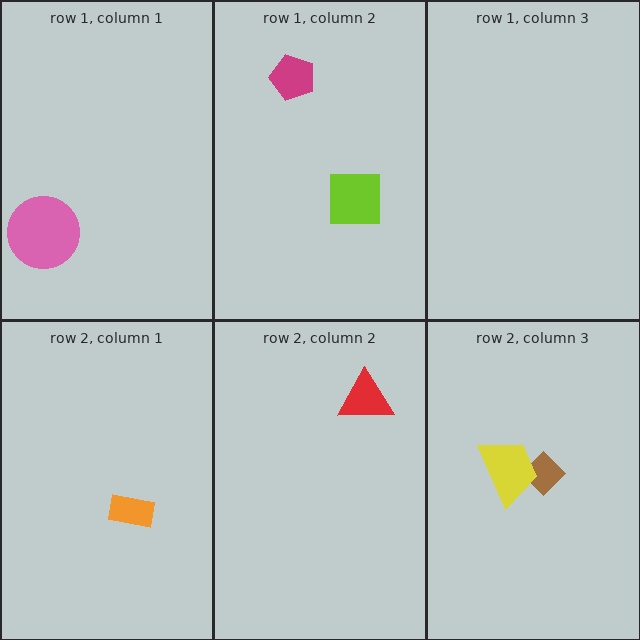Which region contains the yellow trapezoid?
The row 2, column 3 region.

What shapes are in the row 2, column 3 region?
The brown diamond, the yellow trapezoid.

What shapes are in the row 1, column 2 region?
The lime square, the magenta pentagon.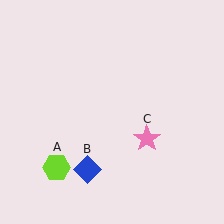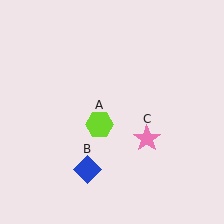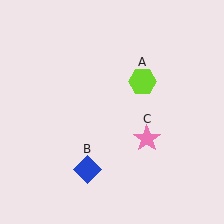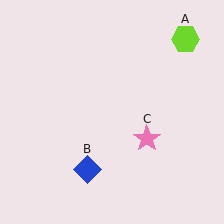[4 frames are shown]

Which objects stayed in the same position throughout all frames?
Blue diamond (object B) and pink star (object C) remained stationary.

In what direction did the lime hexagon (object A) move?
The lime hexagon (object A) moved up and to the right.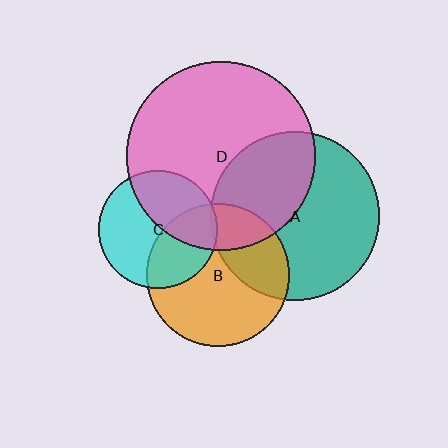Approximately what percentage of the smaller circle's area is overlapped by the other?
Approximately 25%.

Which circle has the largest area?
Circle D (pink).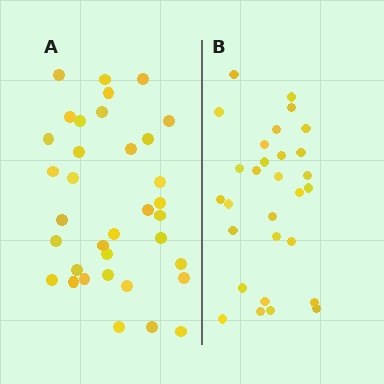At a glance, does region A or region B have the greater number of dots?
Region A (the left region) has more dots.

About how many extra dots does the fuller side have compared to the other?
Region A has about 6 more dots than region B.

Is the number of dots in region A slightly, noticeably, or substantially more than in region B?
Region A has only slightly more — the two regions are fairly close. The ratio is roughly 1.2 to 1.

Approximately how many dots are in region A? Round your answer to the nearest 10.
About 40 dots. (The exact count is 35, which rounds to 40.)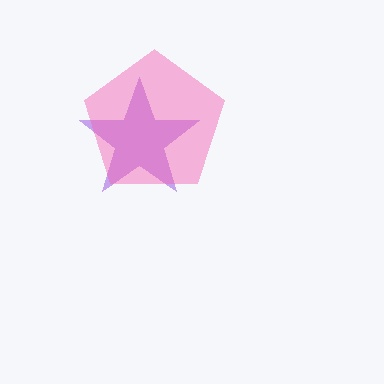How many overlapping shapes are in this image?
There are 2 overlapping shapes in the image.